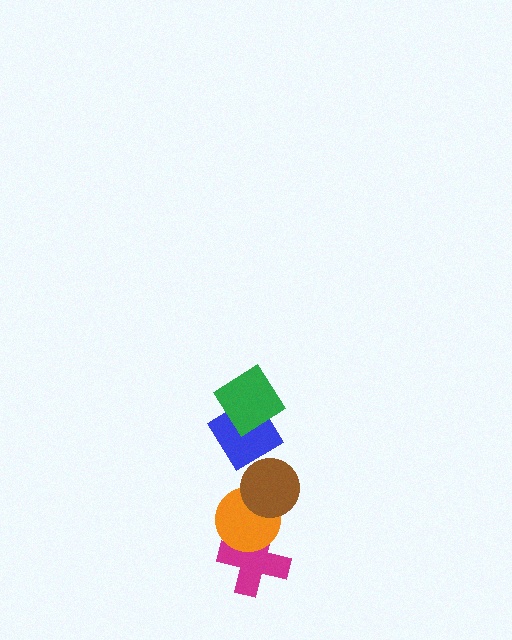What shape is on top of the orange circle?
The brown circle is on top of the orange circle.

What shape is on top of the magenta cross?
The orange circle is on top of the magenta cross.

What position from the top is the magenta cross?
The magenta cross is 5th from the top.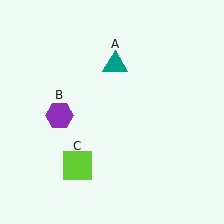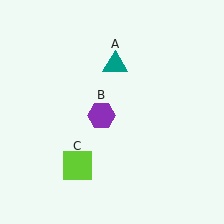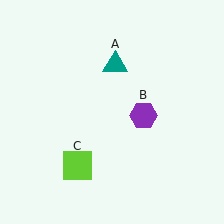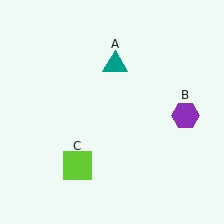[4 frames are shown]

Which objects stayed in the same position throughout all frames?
Teal triangle (object A) and lime square (object C) remained stationary.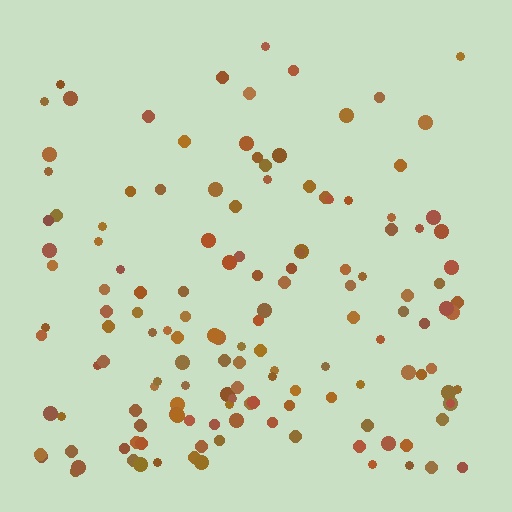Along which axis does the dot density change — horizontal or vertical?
Vertical.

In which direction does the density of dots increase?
From top to bottom, with the bottom side densest.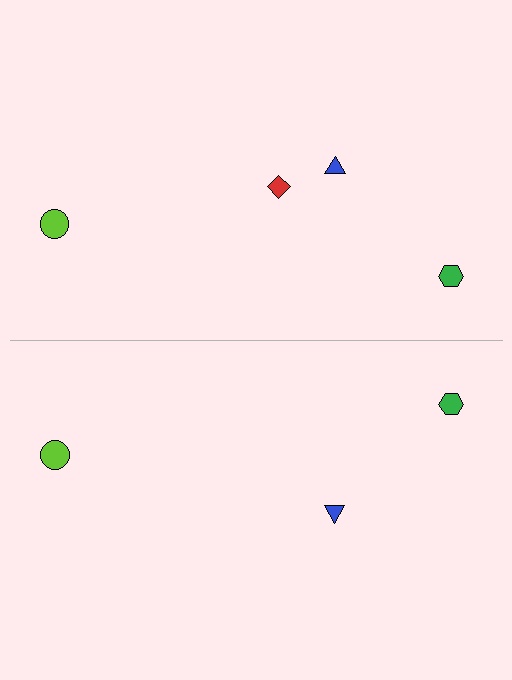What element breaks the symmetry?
A red diamond is missing from the bottom side.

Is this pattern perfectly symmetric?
No, the pattern is not perfectly symmetric. A red diamond is missing from the bottom side.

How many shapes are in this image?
There are 7 shapes in this image.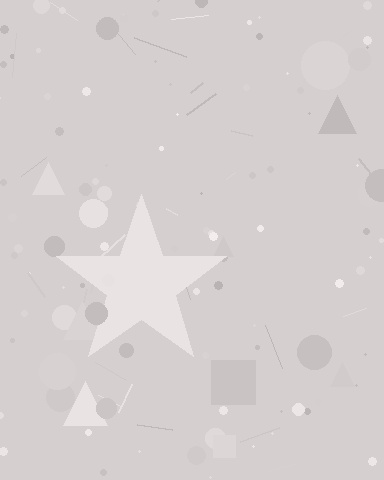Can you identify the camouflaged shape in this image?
The camouflaged shape is a star.